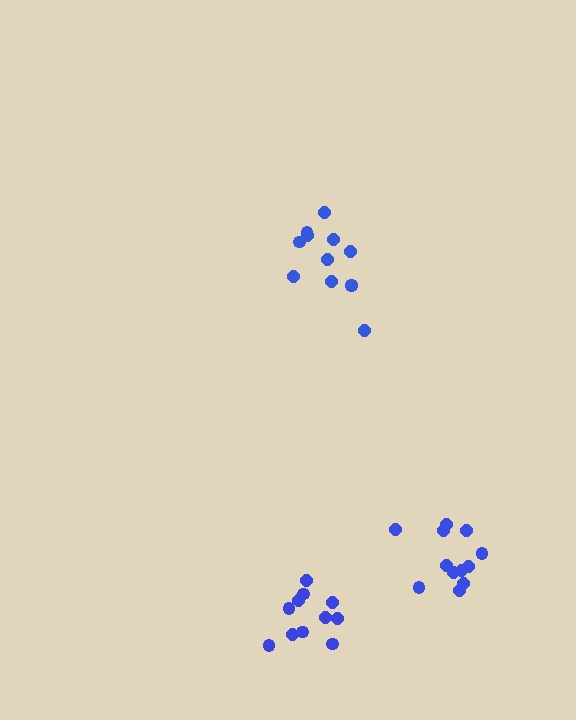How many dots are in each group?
Group 1: 12 dots, Group 2: 12 dots, Group 3: 11 dots (35 total).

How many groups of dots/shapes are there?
There are 3 groups.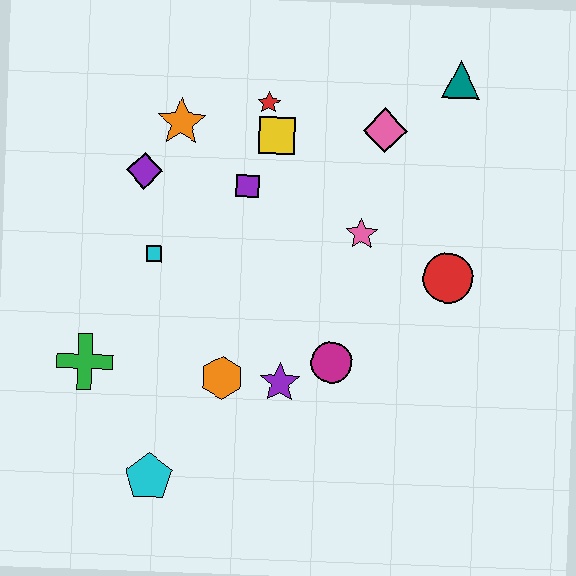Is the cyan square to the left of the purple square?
Yes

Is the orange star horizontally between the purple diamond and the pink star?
Yes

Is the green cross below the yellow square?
Yes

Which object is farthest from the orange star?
The cyan pentagon is farthest from the orange star.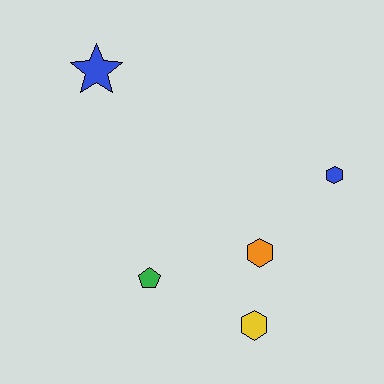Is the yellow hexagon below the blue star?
Yes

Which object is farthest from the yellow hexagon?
The blue star is farthest from the yellow hexagon.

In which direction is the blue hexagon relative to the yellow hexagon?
The blue hexagon is above the yellow hexagon.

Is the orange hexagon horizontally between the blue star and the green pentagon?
No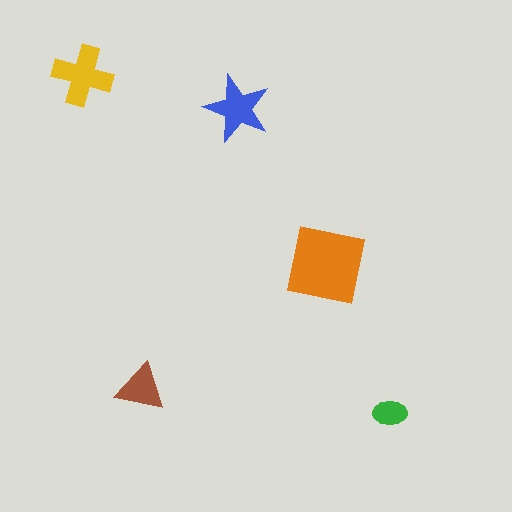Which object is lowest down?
The green ellipse is bottommost.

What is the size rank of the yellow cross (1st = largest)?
2nd.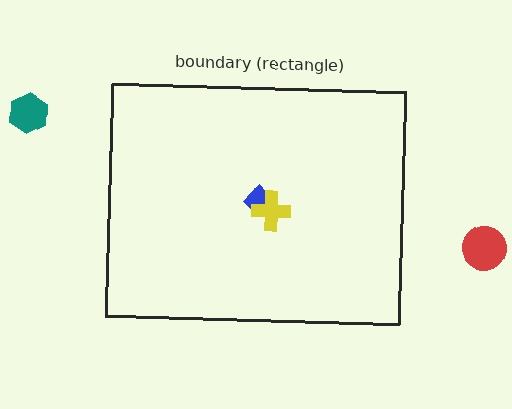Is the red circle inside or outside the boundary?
Outside.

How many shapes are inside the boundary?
2 inside, 2 outside.